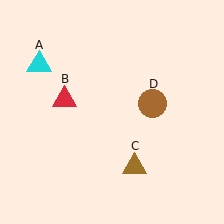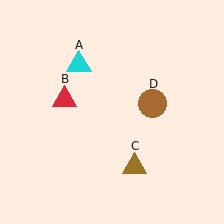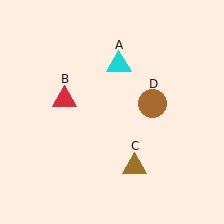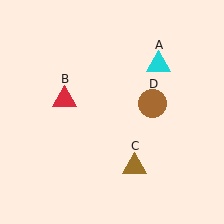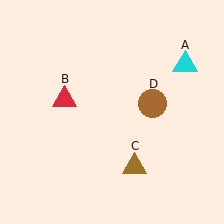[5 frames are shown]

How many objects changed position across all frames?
1 object changed position: cyan triangle (object A).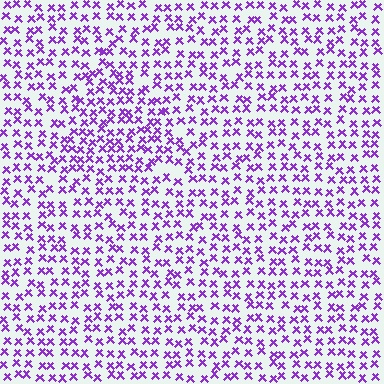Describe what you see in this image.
The image contains small purple elements arranged at two different densities. A triangle-shaped region is visible where the elements are more densely packed than the surrounding area.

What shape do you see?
I see a triangle.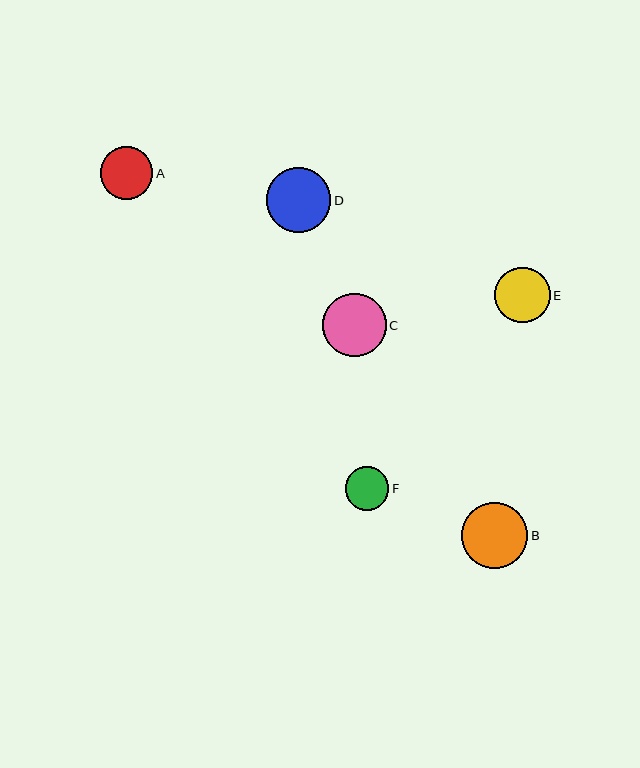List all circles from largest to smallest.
From largest to smallest: B, D, C, E, A, F.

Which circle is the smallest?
Circle F is the smallest with a size of approximately 44 pixels.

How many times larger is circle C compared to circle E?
Circle C is approximately 1.1 times the size of circle E.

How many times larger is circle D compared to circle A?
Circle D is approximately 1.2 times the size of circle A.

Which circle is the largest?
Circle B is the largest with a size of approximately 66 pixels.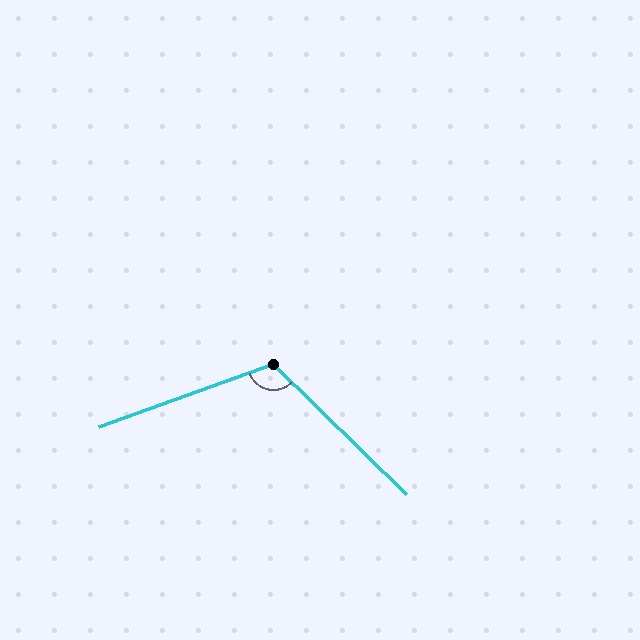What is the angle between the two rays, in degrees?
Approximately 116 degrees.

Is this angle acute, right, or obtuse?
It is obtuse.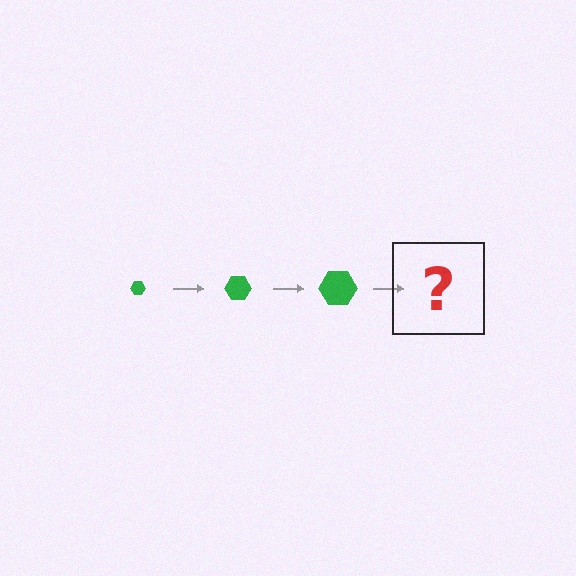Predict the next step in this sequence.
The next step is a green hexagon, larger than the previous one.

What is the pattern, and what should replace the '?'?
The pattern is that the hexagon gets progressively larger each step. The '?' should be a green hexagon, larger than the previous one.